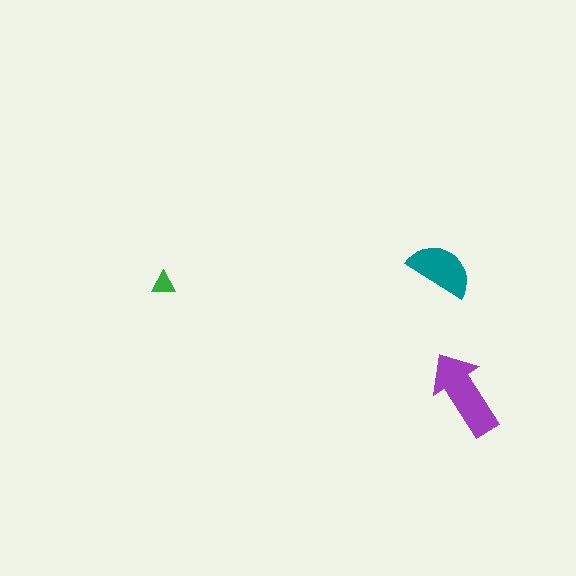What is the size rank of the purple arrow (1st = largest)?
1st.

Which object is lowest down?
The purple arrow is bottommost.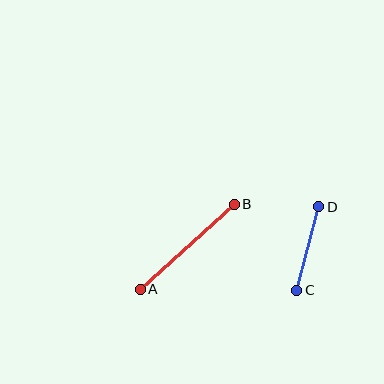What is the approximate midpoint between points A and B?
The midpoint is at approximately (187, 247) pixels.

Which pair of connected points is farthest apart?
Points A and B are farthest apart.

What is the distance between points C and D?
The distance is approximately 86 pixels.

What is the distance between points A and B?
The distance is approximately 127 pixels.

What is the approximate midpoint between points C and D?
The midpoint is at approximately (308, 248) pixels.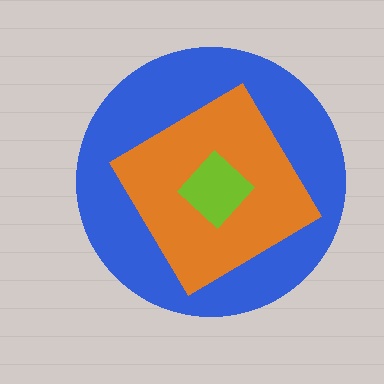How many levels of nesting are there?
3.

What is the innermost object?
The lime diamond.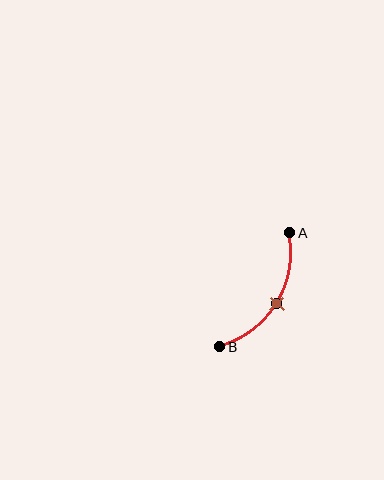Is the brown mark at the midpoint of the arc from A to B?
Yes. The brown mark lies on the arc at equal arc-length from both A and B — it is the arc midpoint.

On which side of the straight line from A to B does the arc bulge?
The arc bulges to the right of the straight line connecting A and B.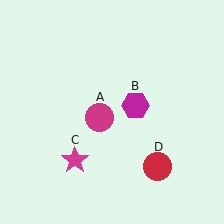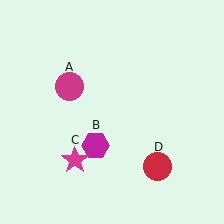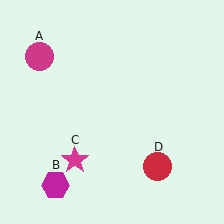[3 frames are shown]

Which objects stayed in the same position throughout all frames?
Magenta star (object C) and red circle (object D) remained stationary.